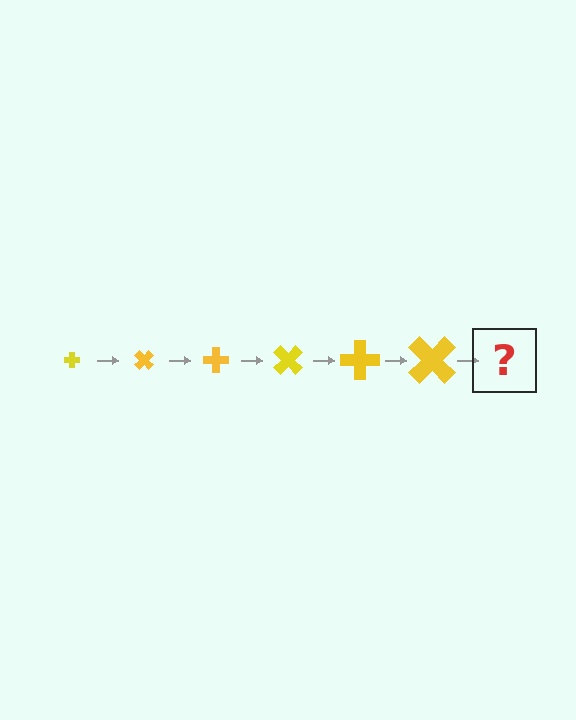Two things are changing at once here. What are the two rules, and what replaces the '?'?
The two rules are that the cross grows larger each step and it rotates 45 degrees each step. The '?' should be a cross, larger than the previous one and rotated 270 degrees from the start.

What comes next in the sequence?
The next element should be a cross, larger than the previous one and rotated 270 degrees from the start.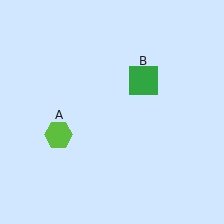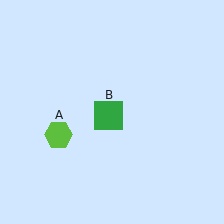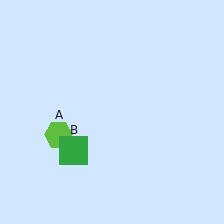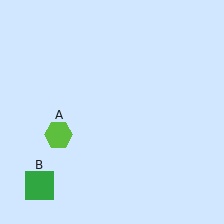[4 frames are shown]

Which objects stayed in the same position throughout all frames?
Lime hexagon (object A) remained stationary.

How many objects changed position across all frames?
1 object changed position: green square (object B).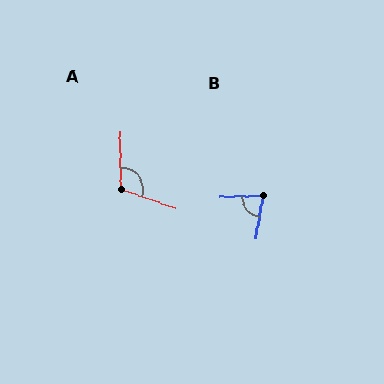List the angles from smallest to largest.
B (78°), A (110°).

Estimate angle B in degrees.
Approximately 78 degrees.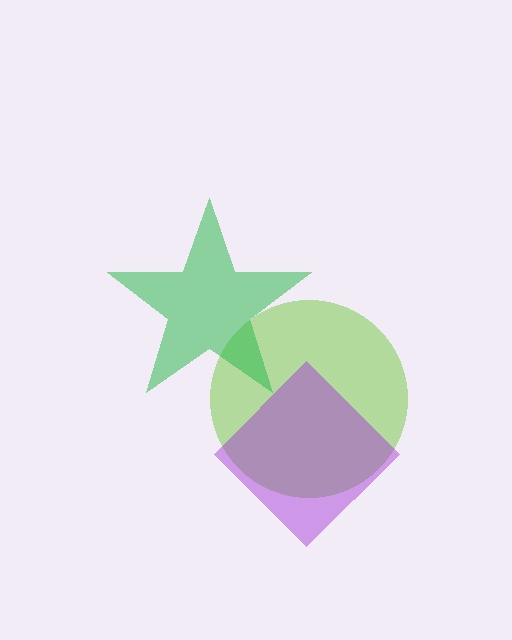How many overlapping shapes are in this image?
There are 3 overlapping shapes in the image.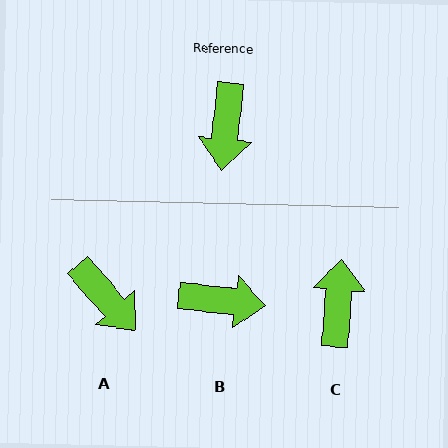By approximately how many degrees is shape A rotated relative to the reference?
Approximately 47 degrees counter-clockwise.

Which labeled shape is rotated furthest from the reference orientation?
C, about 178 degrees away.